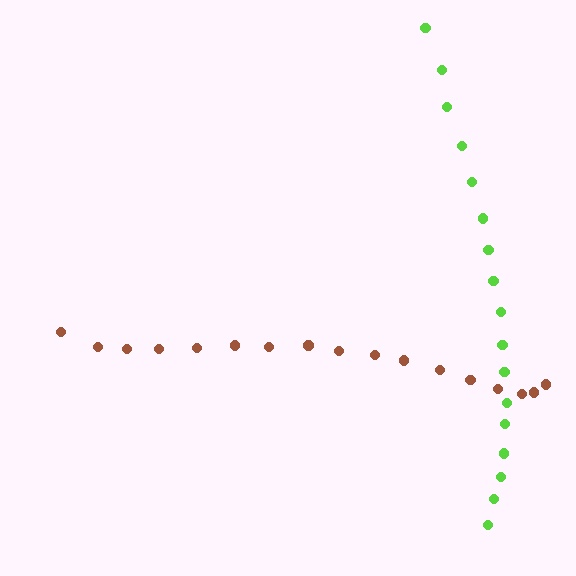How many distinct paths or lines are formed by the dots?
There are 2 distinct paths.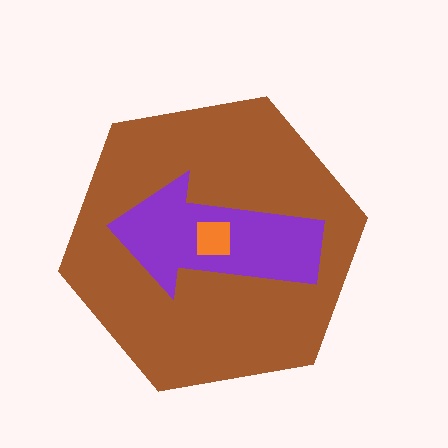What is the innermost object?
The orange square.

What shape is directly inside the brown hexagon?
The purple arrow.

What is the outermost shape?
The brown hexagon.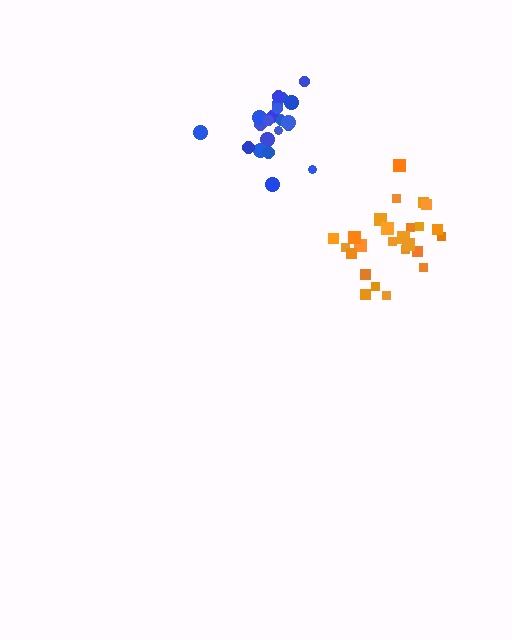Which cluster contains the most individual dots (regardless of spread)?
Orange (25).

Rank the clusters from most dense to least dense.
blue, orange.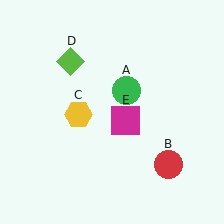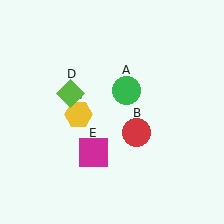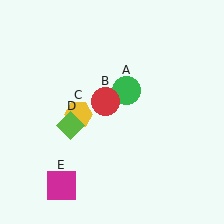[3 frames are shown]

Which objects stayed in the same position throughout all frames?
Green circle (object A) and yellow hexagon (object C) remained stationary.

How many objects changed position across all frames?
3 objects changed position: red circle (object B), lime diamond (object D), magenta square (object E).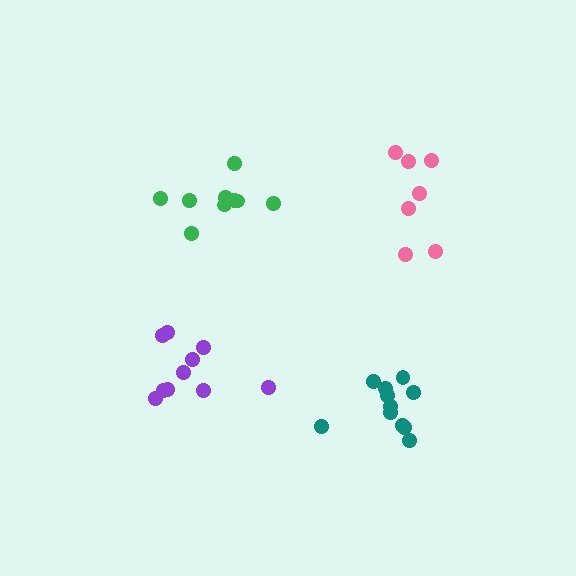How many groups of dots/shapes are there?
There are 4 groups.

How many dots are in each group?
Group 1: 11 dots, Group 2: 7 dots, Group 3: 9 dots, Group 4: 10 dots (37 total).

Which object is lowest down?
The teal cluster is bottommost.